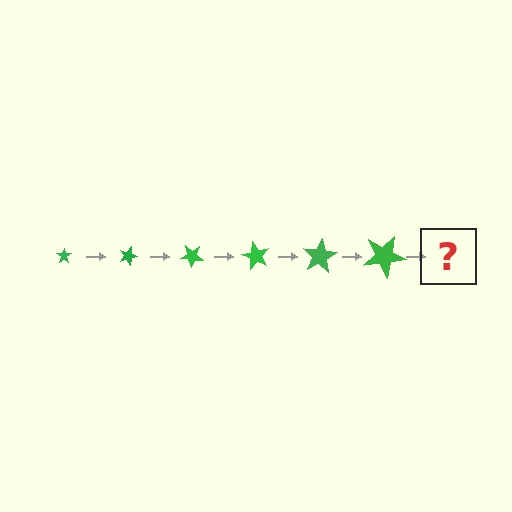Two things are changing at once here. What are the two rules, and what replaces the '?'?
The two rules are that the star grows larger each step and it rotates 20 degrees each step. The '?' should be a star, larger than the previous one and rotated 120 degrees from the start.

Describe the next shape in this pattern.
It should be a star, larger than the previous one and rotated 120 degrees from the start.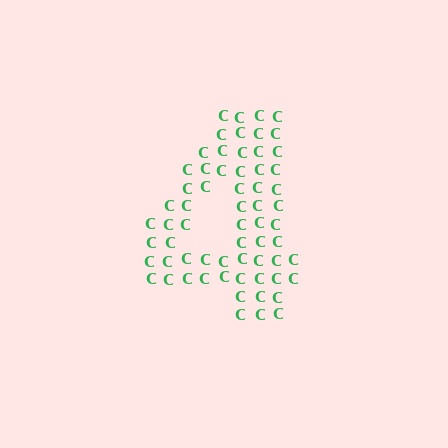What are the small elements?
The small elements are letter C's.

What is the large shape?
The large shape is the digit 4.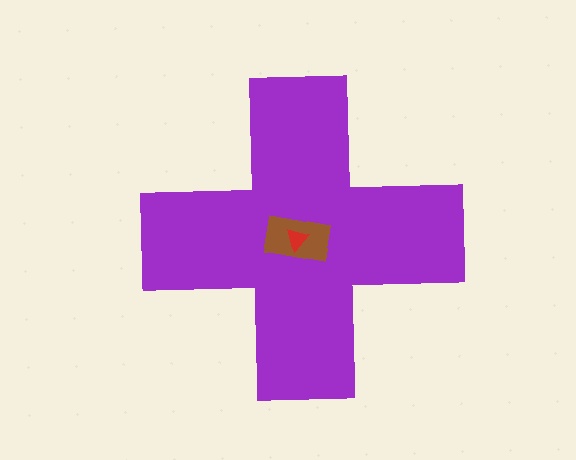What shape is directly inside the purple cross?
The brown rectangle.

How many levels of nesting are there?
3.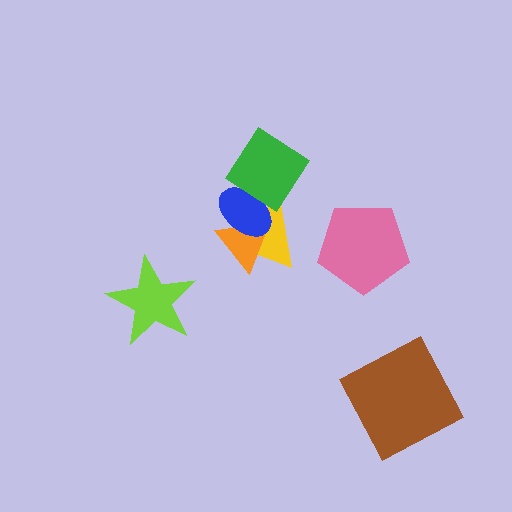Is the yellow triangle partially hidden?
Yes, it is partially covered by another shape.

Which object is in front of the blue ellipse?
The green diamond is in front of the blue ellipse.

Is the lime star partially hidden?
No, no other shape covers it.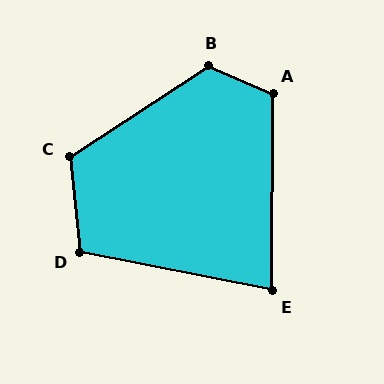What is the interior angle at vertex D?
Approximately 107 degrees (obtuse).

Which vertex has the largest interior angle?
B, at approximately 123 degrees.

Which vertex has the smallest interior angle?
E, at approximately 79 degrees.